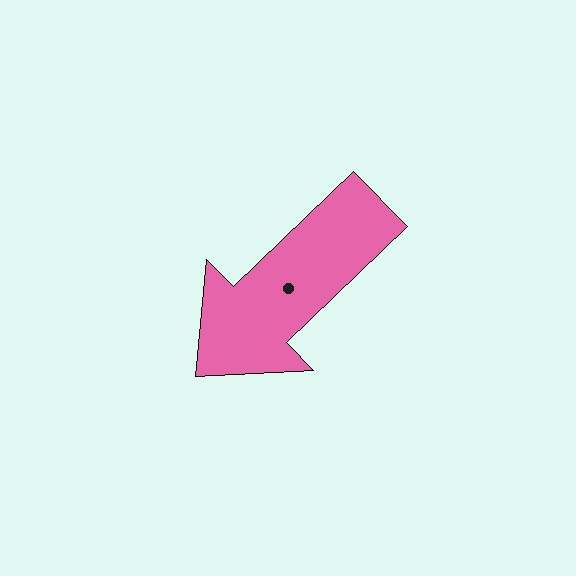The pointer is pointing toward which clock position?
Roughly 8 o'clock.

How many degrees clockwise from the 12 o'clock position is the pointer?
Approximately 226 degrees.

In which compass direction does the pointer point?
Southwest.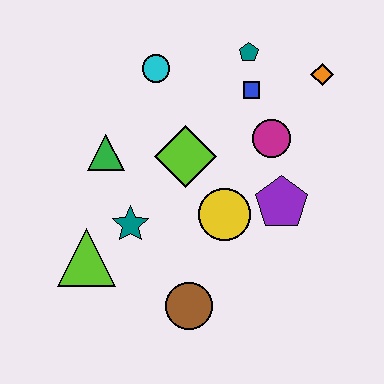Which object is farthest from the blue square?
The lime triangle is farthest from the blue square.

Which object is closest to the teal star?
The lime triangle is closest to the teal star.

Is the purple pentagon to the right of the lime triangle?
Yes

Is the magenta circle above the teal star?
Yes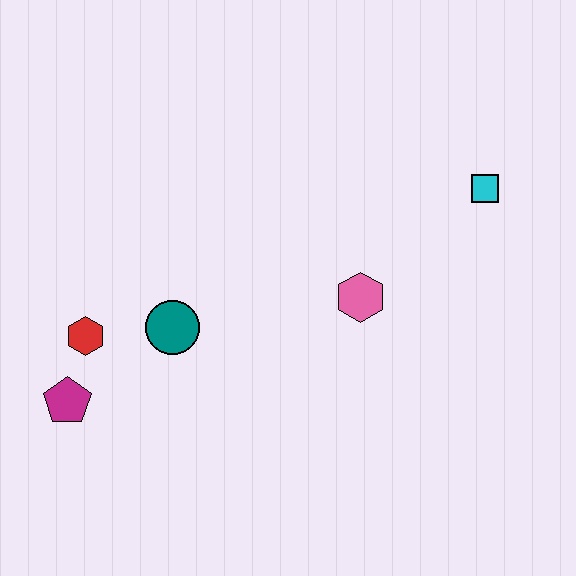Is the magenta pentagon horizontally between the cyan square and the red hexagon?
No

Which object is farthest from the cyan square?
The magenta pentagon is farthest from the cyan square.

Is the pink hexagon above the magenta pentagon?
Yes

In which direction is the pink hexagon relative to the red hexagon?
The pink hexagon is to the right of the red hexagon.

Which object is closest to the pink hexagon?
The cyan square is closest to the pink hexagon.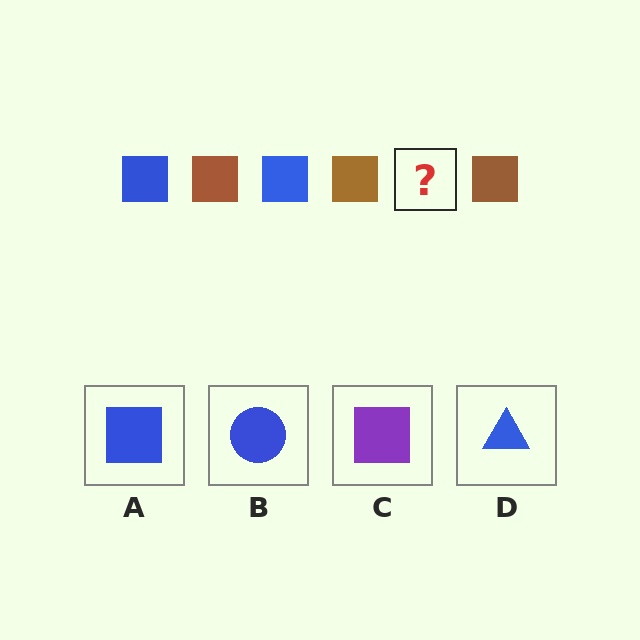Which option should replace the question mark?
Option A.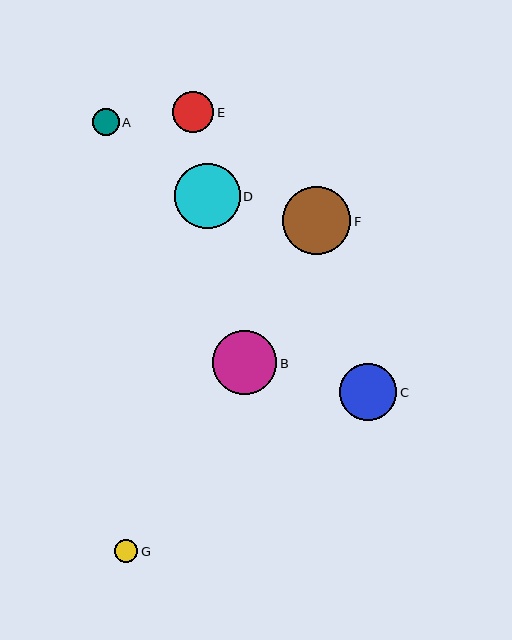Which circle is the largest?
Circle F is the largest with a size of approximately 68 pixels.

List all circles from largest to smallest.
From largest to smallest: F, D, B, C, E, A, G.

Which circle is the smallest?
Circle G is the smallest with a size of approximately 23 pixels.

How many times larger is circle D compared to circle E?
Circle D is approximately 1.6 times the size of circle E.